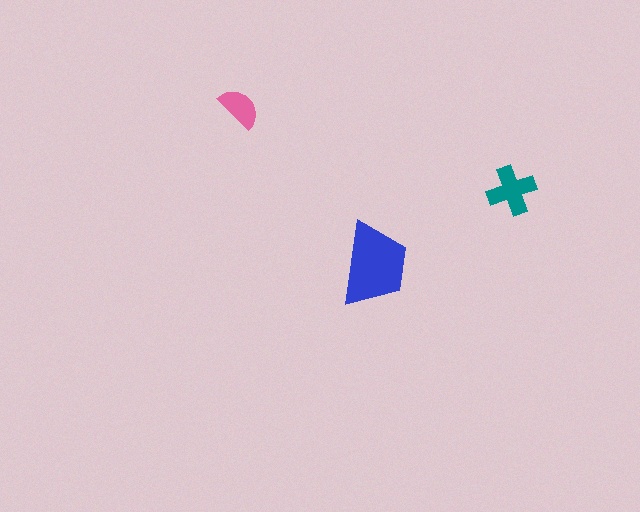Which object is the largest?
The blue trapezoid.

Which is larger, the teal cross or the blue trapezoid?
The blue trapezoid.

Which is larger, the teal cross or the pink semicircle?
The teal cross.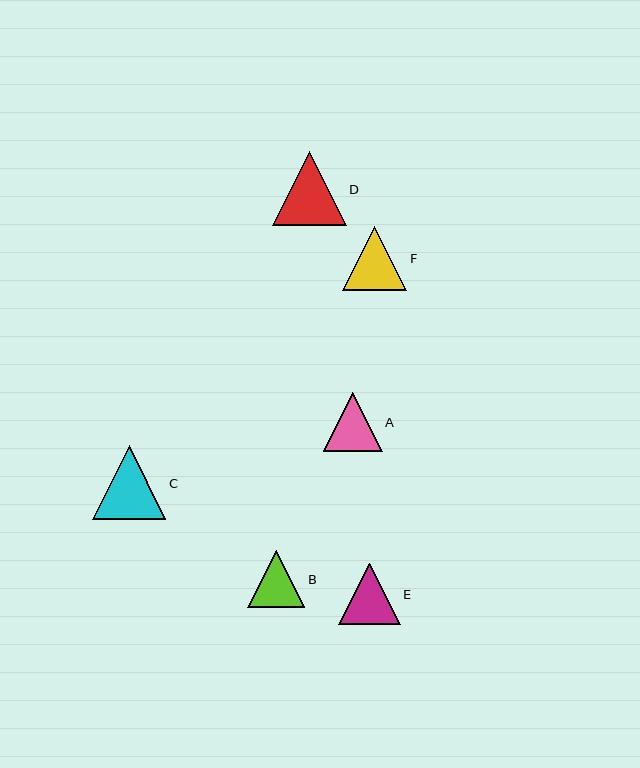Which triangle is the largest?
Triangle D is the largest with a size of approximately 74 pixels.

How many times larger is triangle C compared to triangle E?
Triangle C is approximately 1.2 times the size of triangle E.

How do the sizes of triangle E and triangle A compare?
Triangle E and triangle A are approximately the same size.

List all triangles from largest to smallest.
From largest to smallest: D, C, F, E, A, B.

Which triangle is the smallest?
Triangle B is the smallest with a size of approximately 57 pixels.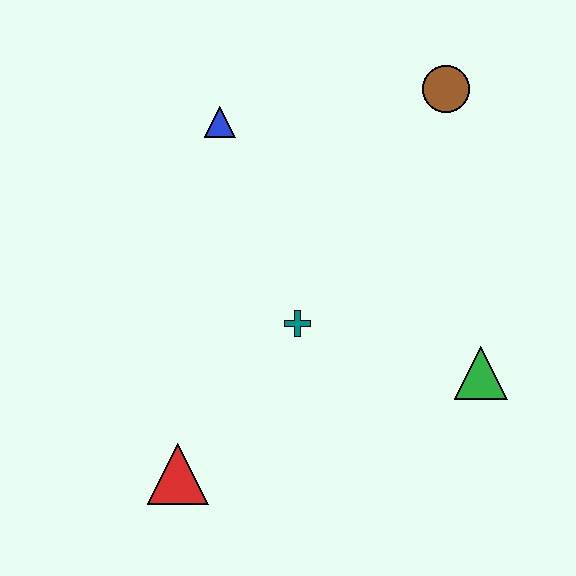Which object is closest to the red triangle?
The teal cross is closest to the red triangle.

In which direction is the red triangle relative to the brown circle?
The red triangle is below the brown circle.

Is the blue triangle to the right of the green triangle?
No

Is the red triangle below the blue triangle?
Yes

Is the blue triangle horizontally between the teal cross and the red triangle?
Yes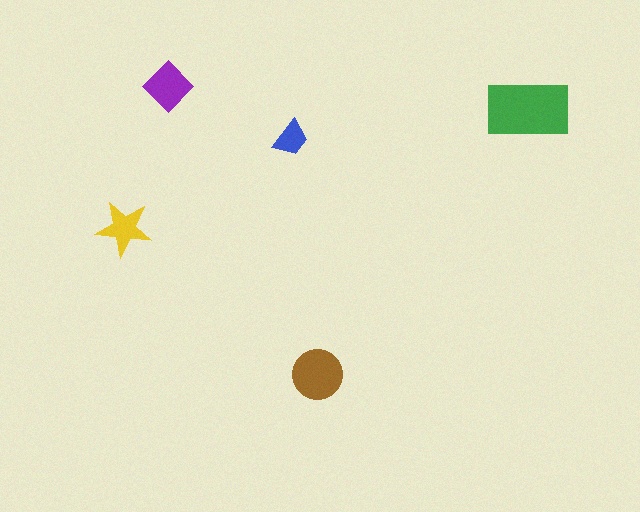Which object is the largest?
The green rectangle.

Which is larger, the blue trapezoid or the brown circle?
The brown circle.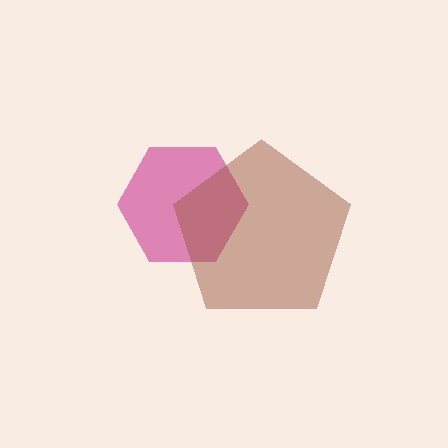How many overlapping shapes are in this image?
There are 2 overlapping shapes in the image.